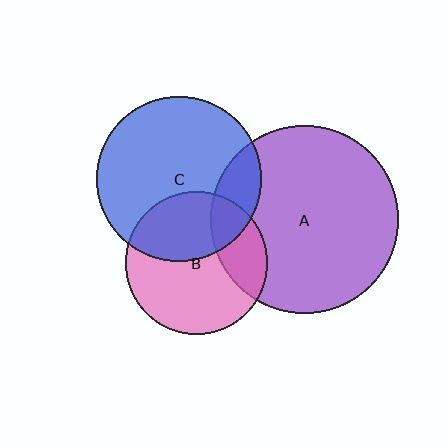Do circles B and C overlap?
Yes.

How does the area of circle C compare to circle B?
Approximately 1.3 times.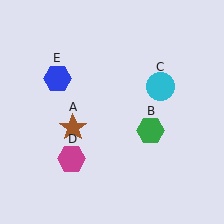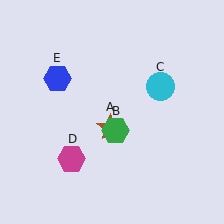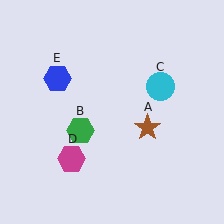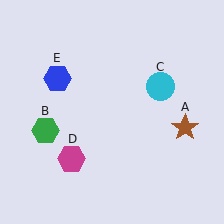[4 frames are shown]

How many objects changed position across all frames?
2 objects changed position: brown star (object A), green hexagon (object B).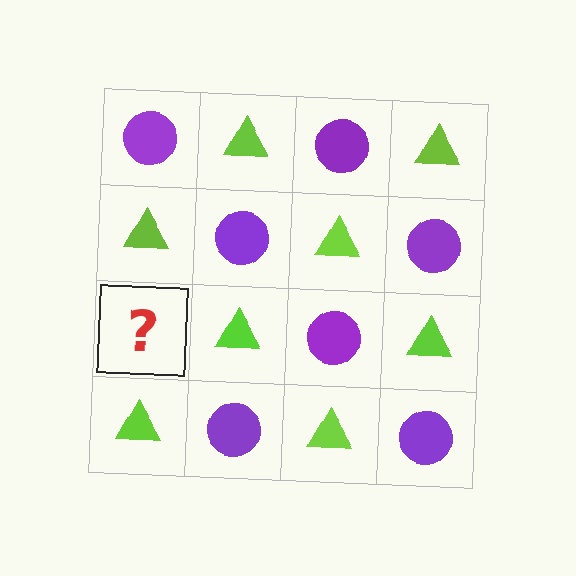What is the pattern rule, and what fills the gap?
The rule is that it alternates purple circle and lime triangle in a checkerboard pattern. The gap should be filled with a purple circle.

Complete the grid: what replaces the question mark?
The question mark should be replaced with a purple circle.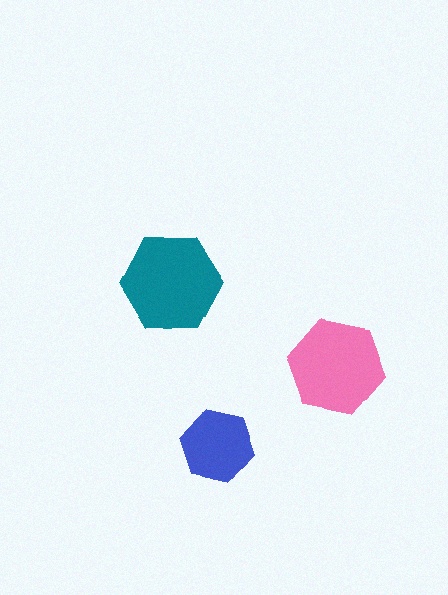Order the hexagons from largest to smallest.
the teal one, the pink one, the blue one.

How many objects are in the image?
There are 3 objects in the image.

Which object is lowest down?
The blue hexagon is bottommost.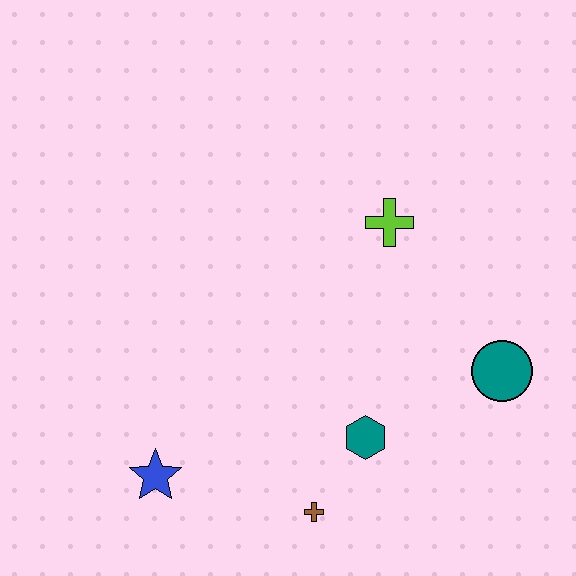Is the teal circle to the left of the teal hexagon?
No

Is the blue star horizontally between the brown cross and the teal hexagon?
No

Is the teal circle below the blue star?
No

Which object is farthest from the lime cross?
The blue star is farthest from the lime cross.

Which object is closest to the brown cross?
The teal hexagon is closest to the brown cross.